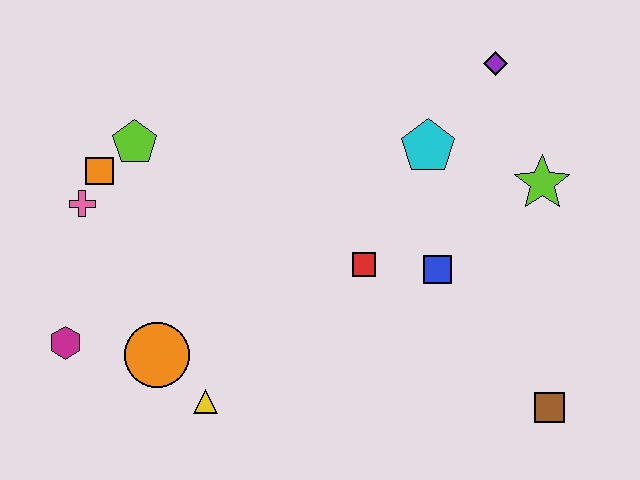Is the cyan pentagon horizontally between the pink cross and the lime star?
Yes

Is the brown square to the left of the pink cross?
No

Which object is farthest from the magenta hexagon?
The purple diamond is farthest from the magenta hexagon.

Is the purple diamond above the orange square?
Yes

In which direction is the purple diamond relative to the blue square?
The purple diamond is above the blue square.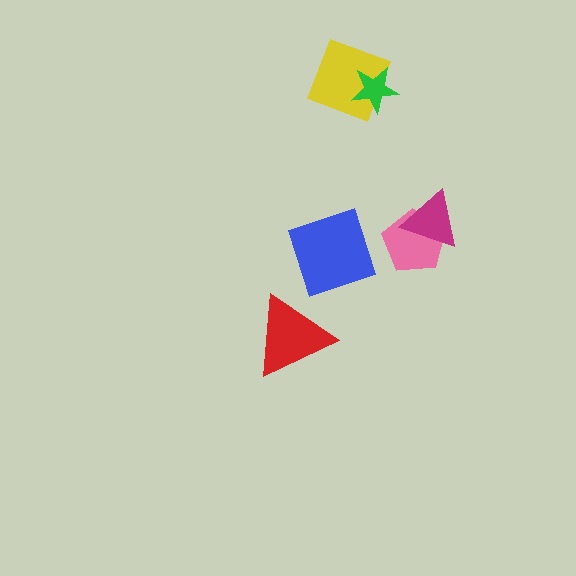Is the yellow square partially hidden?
Yes, it is partially covered by another shape.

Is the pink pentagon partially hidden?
Yes, it is partially covered by another shape.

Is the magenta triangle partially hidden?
No, no other shape covers it.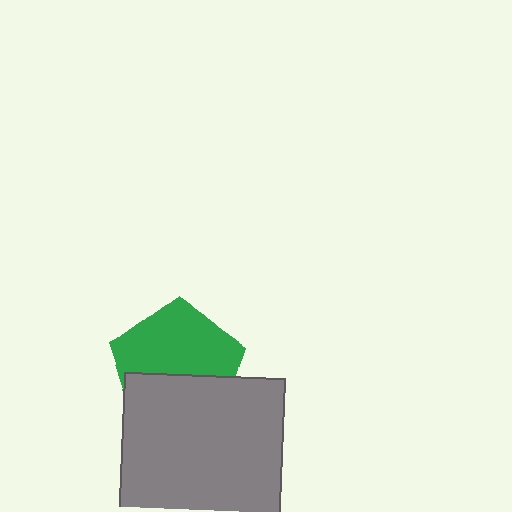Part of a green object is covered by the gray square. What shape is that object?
It is a pentagon.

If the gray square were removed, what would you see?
You would see the complete green pentagon.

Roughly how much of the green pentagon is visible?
About half of it is visible (roughly 58%).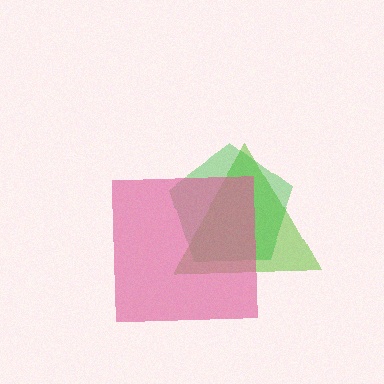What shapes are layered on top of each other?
The layered shapes are: a lime triangle, a green pentagon, a pink square.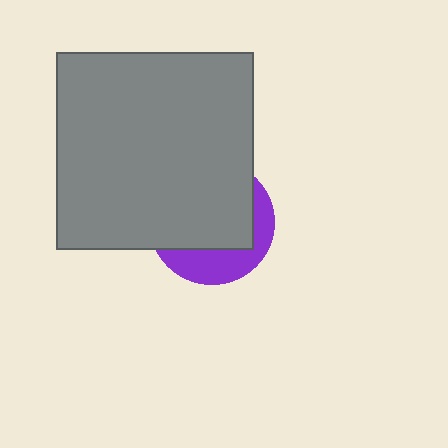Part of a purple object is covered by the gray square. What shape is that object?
It is a circle.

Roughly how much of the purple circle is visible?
A small part of it is visible (roughly 33%).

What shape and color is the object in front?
The object in front is a gray square.